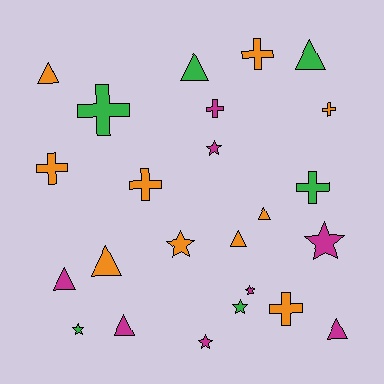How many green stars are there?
There are 2 green stars.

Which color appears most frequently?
Orange, with 10 objects.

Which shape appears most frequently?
Triangle, with 9 objects.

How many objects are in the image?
There are 24 objects.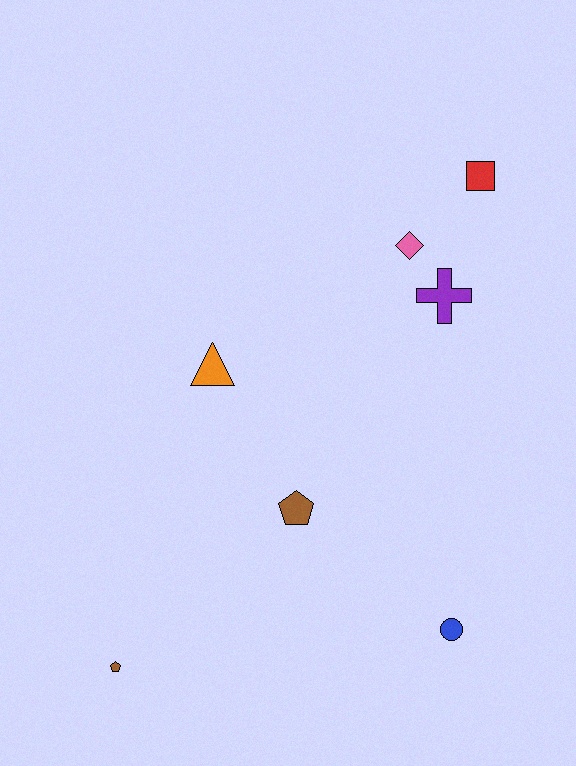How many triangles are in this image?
There is 1 triangle.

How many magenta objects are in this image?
There are no magenta objects.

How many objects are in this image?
There are 7 objects.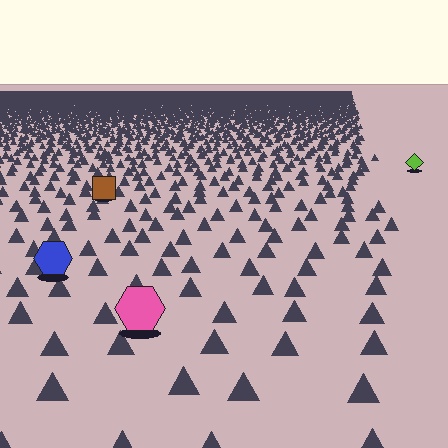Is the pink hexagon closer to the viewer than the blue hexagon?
Yes. The pink hexagon is closer — you can tell from the texture gradient: the ground texture is coarser near it.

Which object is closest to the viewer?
The pink hexagon is closest. The texture marks near it are larger and more spread out.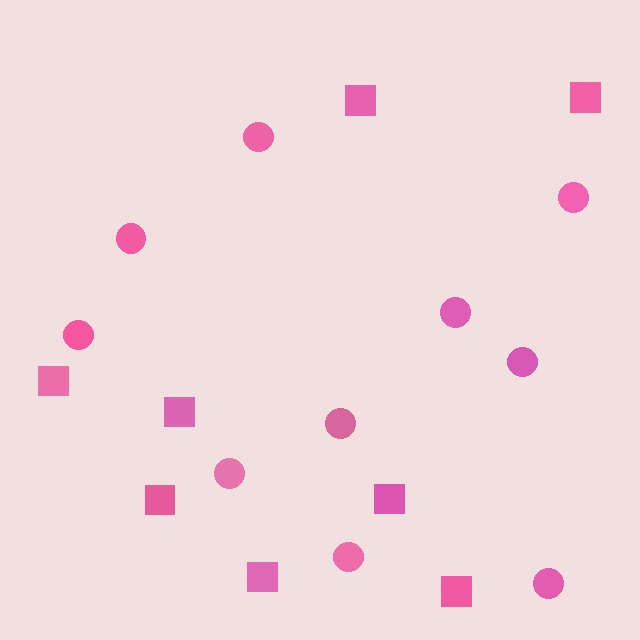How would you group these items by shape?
There are 2 groups: one group of circles (10) and one group of squares (8).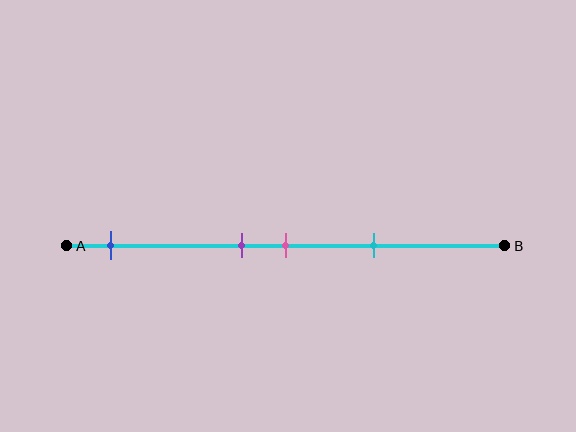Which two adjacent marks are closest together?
The purple and pink marks are the closest adjacent pair.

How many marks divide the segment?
There are 4 marks dividing the segment.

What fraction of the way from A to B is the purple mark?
The purple mark is approximately 40% (0.4) of the way from A to B.